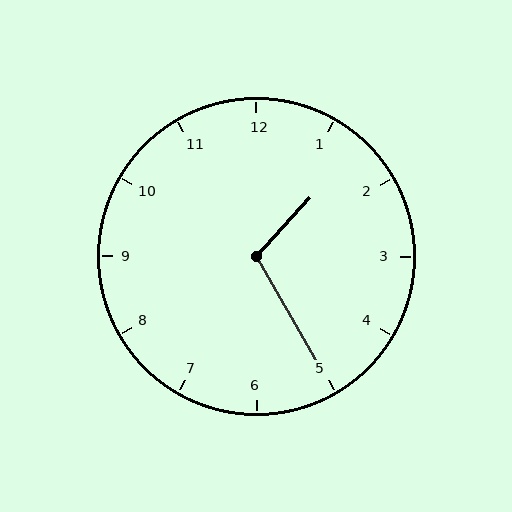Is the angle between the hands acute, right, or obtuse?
It is obtuse.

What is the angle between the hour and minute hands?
Approximately 108 degrees.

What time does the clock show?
1:25.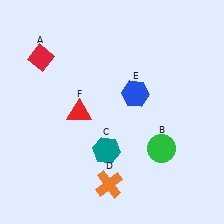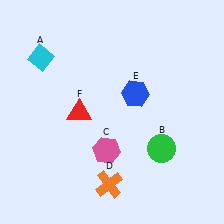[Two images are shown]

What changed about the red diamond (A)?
In Image 1, A is red. In Image 2, it changed to cyan.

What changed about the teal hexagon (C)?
In Image 1, C is teal. In Image 2, it changed to pink.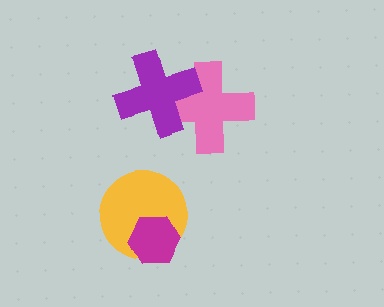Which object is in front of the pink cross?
The purple cross is in front of the pink cross.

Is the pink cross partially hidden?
Yes, it is partially covered by another shape.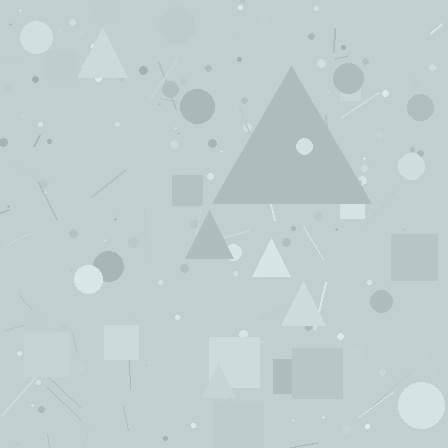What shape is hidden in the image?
A triangle is hidden in the image.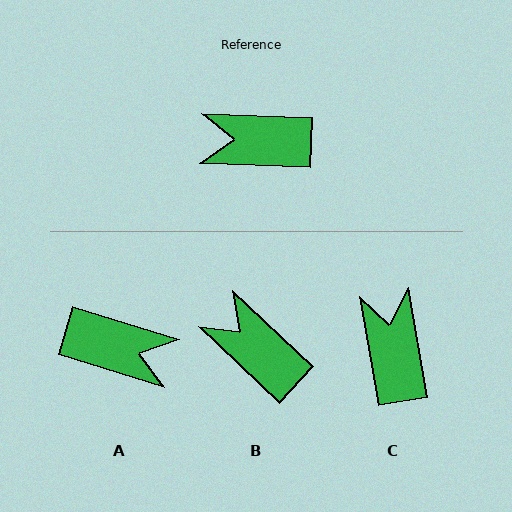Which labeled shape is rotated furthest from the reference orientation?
A, about 165 degrees away.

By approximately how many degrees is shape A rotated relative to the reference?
Approximately 165 degrees counter-clockwise.